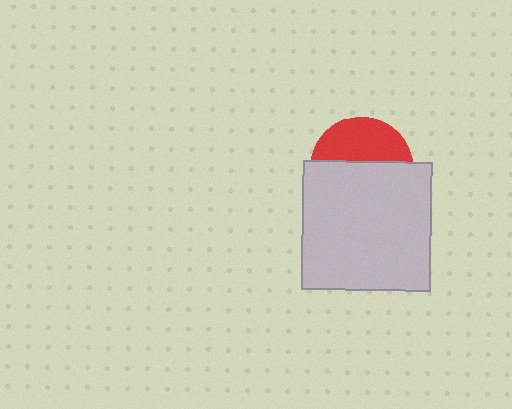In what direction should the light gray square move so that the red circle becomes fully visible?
The light gray square should move down. That is the shortest direction to clear the overlap and leave the red circle fully visible.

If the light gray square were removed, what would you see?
You would see the complete red circle.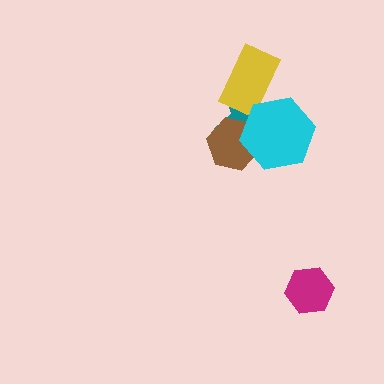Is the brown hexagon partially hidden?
Yes, it is partially covered by another shape.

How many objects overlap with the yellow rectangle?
2 objects overlap with the yellow rectangle.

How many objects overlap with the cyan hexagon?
3 objects overlap with the cyan hexagon.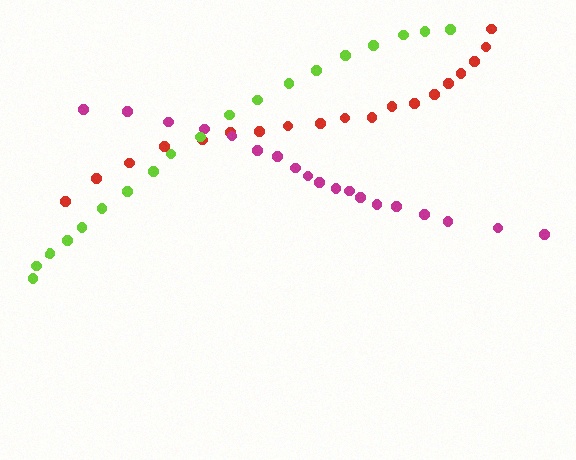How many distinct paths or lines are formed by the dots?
There are 3 distinct paths.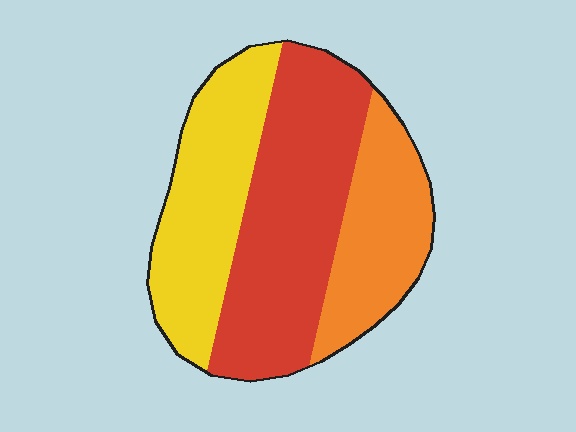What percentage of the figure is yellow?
Yellow takes up about one third (1/3) of the figure.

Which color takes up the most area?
Red, at roughly 45%.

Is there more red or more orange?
Red.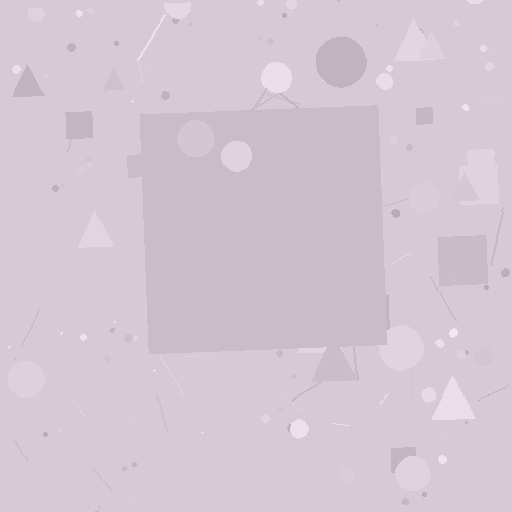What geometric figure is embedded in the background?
A square is embedded in the background.